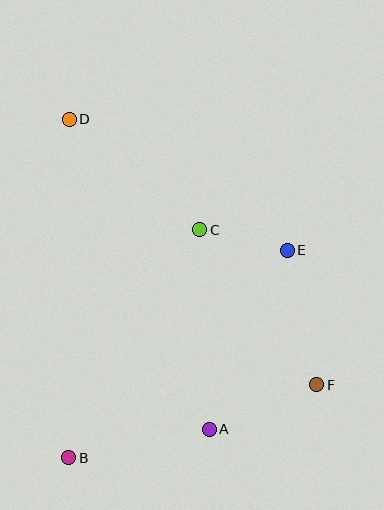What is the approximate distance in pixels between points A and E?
The distance between A and E is approximately 195 pixels.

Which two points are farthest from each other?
Points D and F are farthest from each other.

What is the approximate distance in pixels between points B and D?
The distance between B and D is approximately 339 pixels.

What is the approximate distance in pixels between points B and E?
The distance between B and E is approximately 302 pixels.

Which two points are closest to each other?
Points C and E are closest to each other.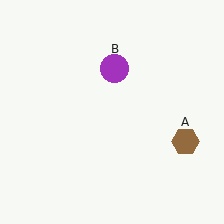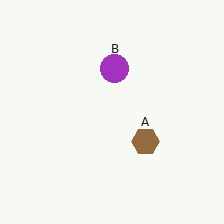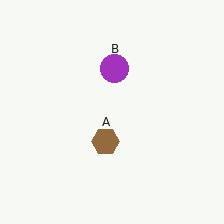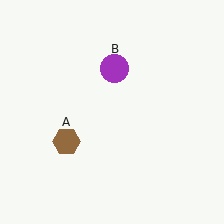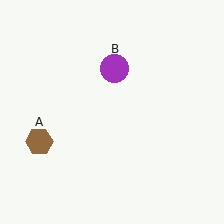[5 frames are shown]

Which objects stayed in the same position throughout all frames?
Purple circle (object B) remained stationary.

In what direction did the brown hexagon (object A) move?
The brown hexagon (object A) moved left.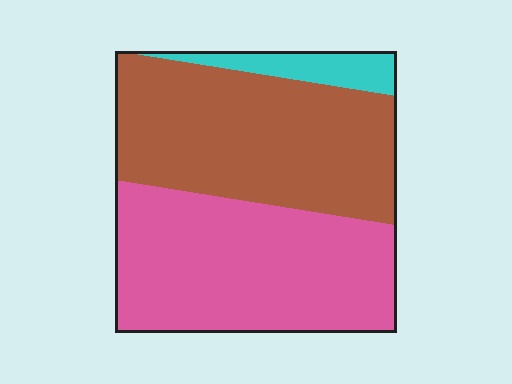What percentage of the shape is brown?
Brown covers roughly 45% of the shape.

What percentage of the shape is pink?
Pink covers roughly 45% of the shape.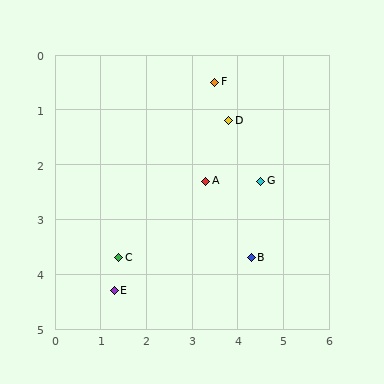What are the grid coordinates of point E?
Point E is at approximately (1.3, 4.3).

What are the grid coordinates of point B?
Point B is at approximately (4.3, 3.7).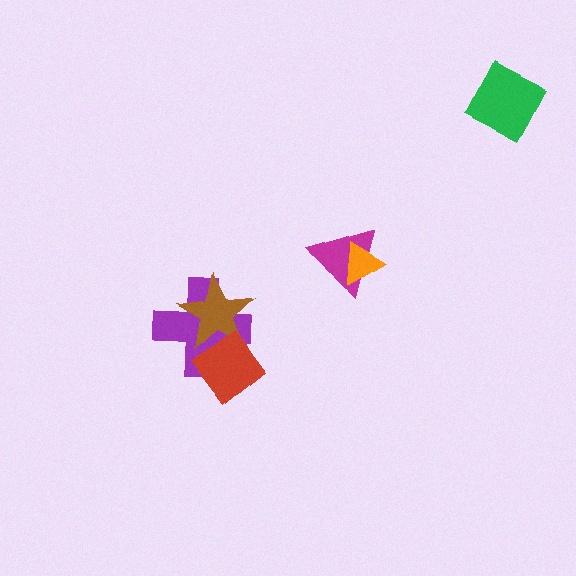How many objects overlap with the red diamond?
2 objects overlap with the red diamond.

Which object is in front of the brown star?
The red diamond is in front of the brown star.